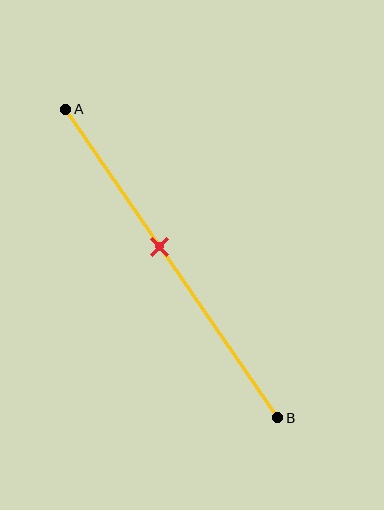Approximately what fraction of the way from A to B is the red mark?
The red mark is approximately 45% of the way from A to B.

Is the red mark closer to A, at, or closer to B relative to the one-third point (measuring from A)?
The red mark is closer to point B than the one-third point of segment AB.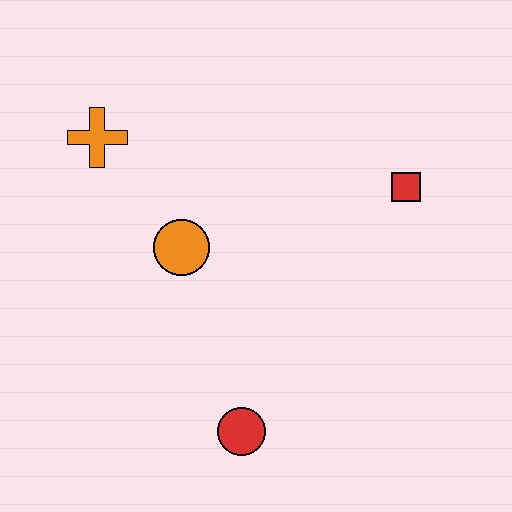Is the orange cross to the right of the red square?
No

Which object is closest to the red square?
The orange circle is closest to the red square.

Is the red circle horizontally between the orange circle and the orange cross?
No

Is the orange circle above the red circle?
Yes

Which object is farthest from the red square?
The orange cross is farthest from the red square.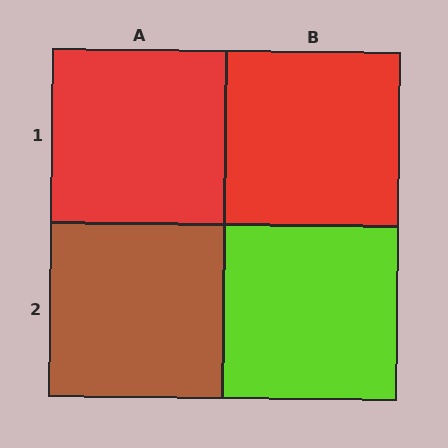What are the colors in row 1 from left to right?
Red, red.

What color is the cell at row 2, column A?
Brown.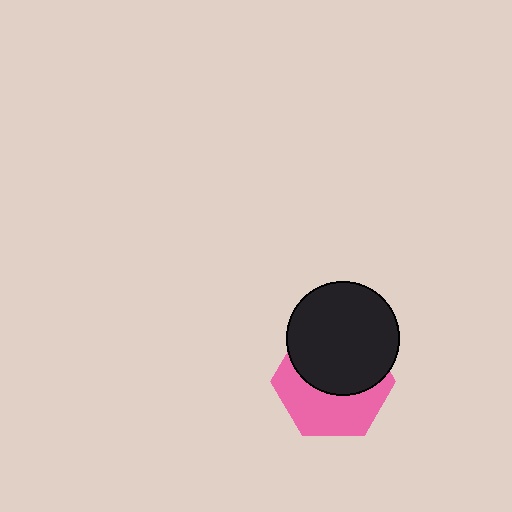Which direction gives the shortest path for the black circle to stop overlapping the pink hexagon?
Moving up gives the shortest separation.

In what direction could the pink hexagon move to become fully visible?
The pink hexagon could move down. That would shift it out from behind the black circle entirely.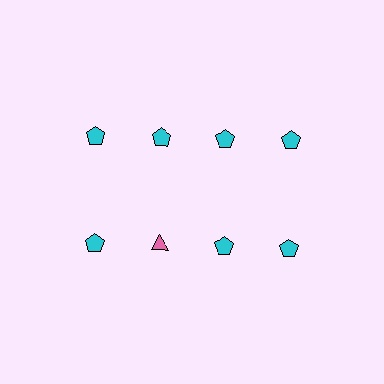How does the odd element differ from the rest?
It differs in both color (pink instead of cyan) and shape (triangle instead of pentagon).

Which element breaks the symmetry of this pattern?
The pink triangle in the second row, second from left column breaks the symmetry. All other shapes are cyan pentagons.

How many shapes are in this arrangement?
There are 8 shapes arranged in a grid pattern.